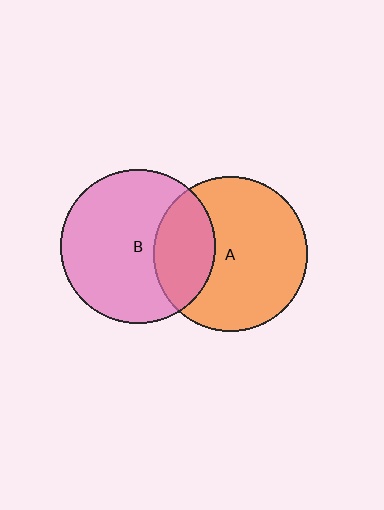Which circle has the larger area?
Circle B (pink).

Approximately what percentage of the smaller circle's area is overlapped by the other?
Approximately 30%.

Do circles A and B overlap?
Yes.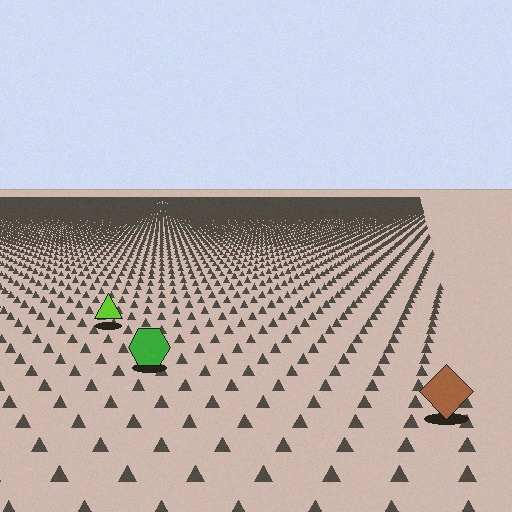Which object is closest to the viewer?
The brown diamond is closest. The texture marks near it are larger and more spread out.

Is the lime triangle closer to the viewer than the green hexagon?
No. The green hexagon is closer — you can tell from the texture gradient: the ground texture is coarser near it.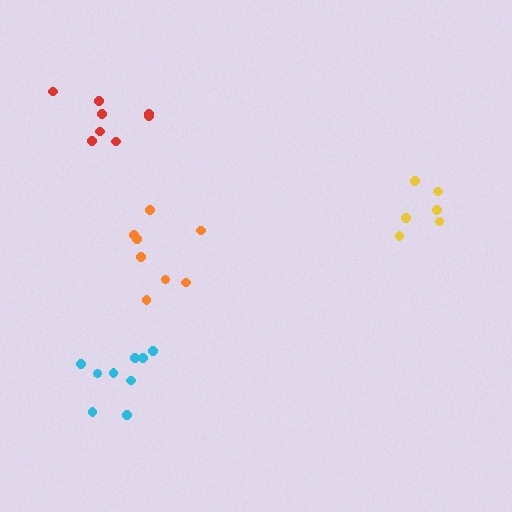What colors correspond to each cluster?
The clusters are colored: cyan, orange, red, yellow.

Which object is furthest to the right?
The yellow cluster is rightmost.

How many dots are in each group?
Group 1: 9 dots, Group 2: 8 dots, Group 3: 8 dots, Group 4: 6 dots (31 total).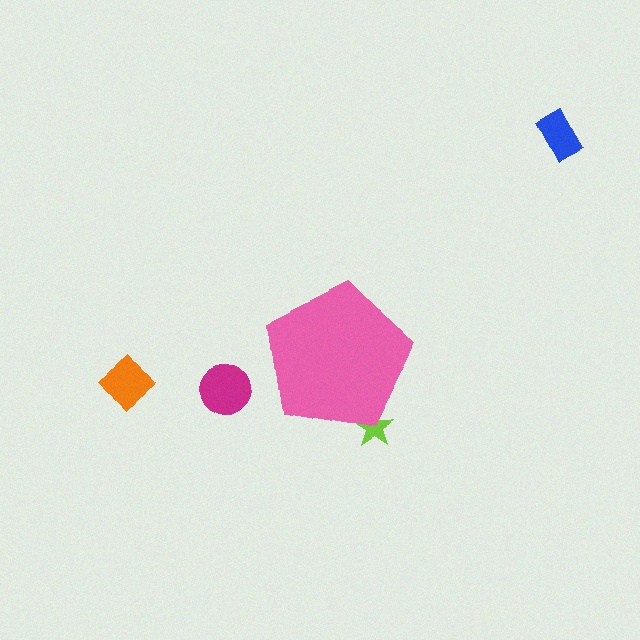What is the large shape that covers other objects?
A pink pentagon.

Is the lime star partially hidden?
Yes, the lime star is partially hidden behind the pink pentagon.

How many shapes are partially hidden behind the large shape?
1 shape is partially hidden.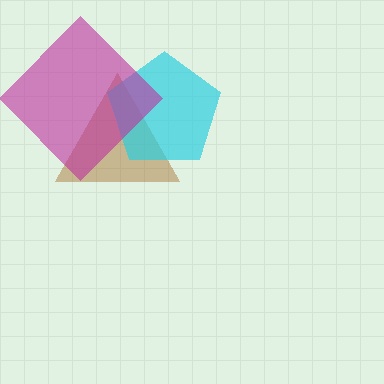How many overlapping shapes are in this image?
There are 3 overlapping shapes in the image.